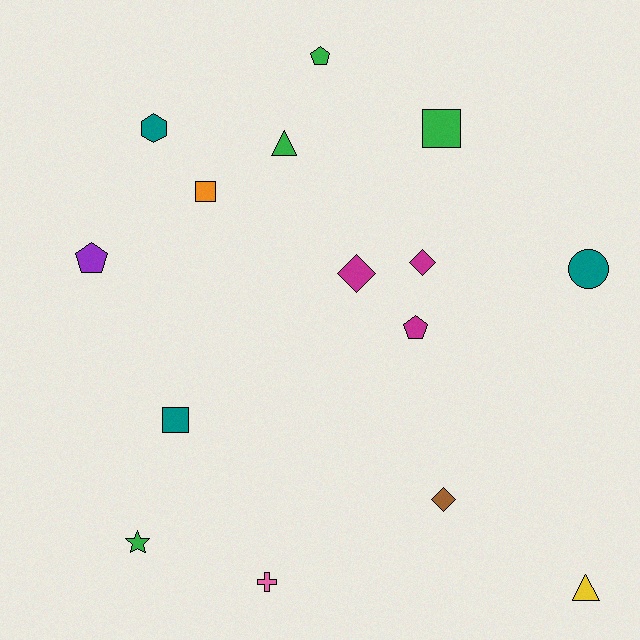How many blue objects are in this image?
There are no blue objects.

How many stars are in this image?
There is 1 star.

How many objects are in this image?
There are 15 objects.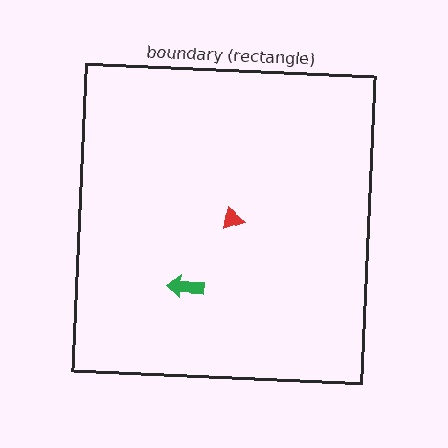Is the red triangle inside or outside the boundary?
Inside.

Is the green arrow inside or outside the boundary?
Inside.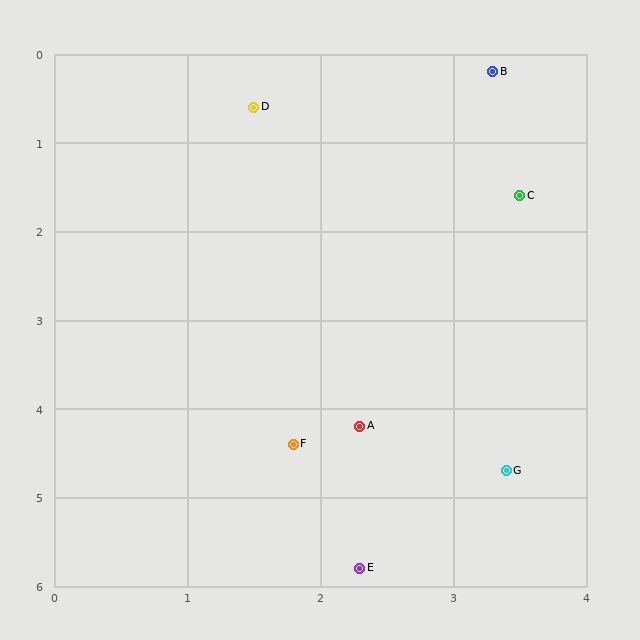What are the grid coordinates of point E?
Point E is at approximately (2.3, 5.8).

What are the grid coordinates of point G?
Point G is at approximately (3.4, 4.7).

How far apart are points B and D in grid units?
Points B and D are about 1.8 grid units apart.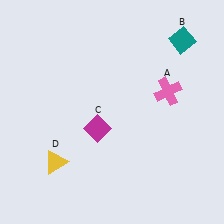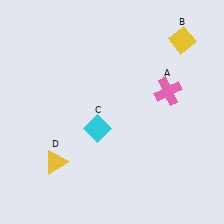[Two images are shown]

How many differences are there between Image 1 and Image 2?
There are 2 differences between the two images.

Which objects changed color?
B changed from teal to yellow. C changed from magenta to cyan.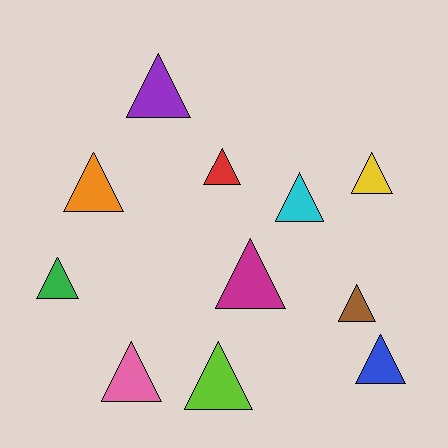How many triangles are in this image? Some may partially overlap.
There are 11 triangles.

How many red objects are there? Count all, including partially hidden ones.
There is 1 red object.